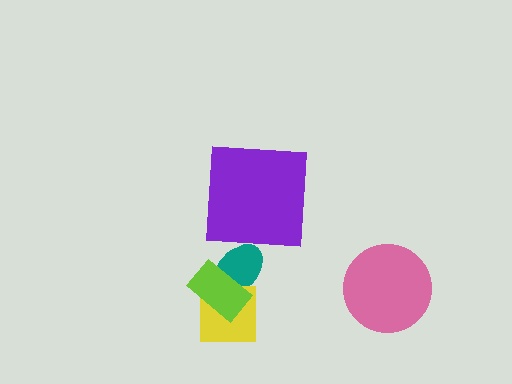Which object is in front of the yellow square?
The lime rectangle is in front of the yellow square.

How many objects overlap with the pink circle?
0 objects overlap with the pink circle.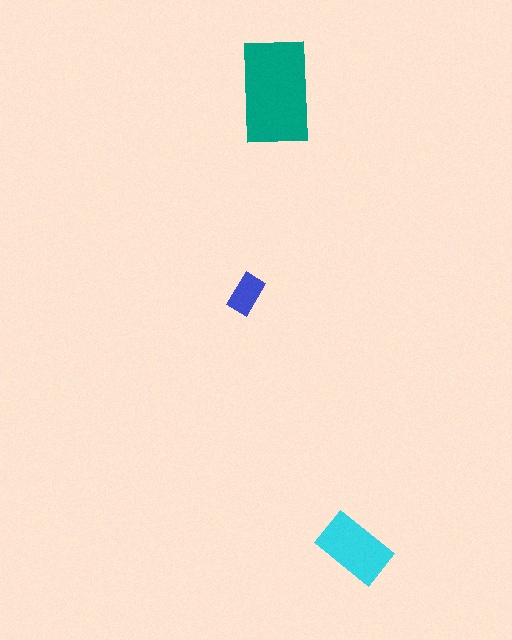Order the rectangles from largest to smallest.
the teal one, the cyan one, the blue one.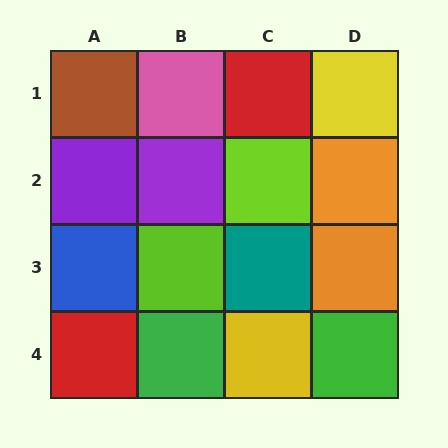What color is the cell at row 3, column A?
Blue.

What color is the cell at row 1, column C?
Red.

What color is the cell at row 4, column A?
Red.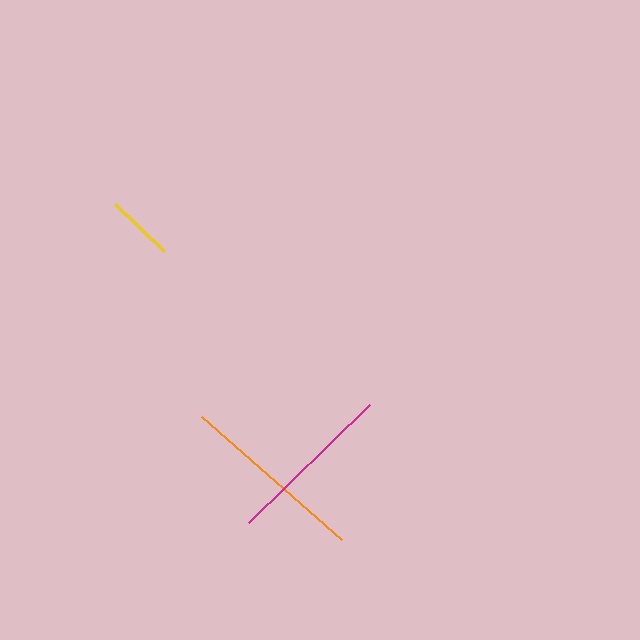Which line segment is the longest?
The orange line is the longest at approximately 186 pixels.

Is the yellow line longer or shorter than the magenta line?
The magenta line is longer than the yellow line.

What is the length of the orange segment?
The orange segment is approximately 186 pixels long.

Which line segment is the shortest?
The yellow line is the shortest at approximately 68 pixels.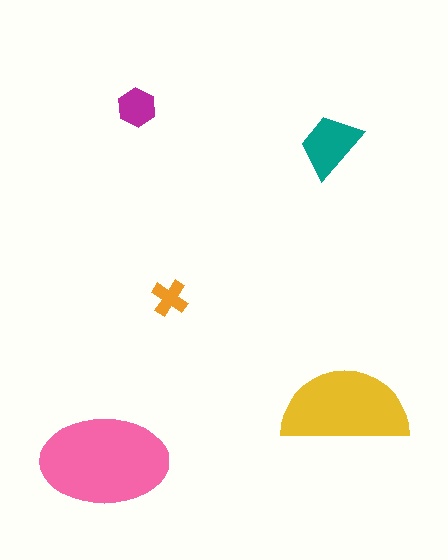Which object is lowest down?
The pink ellipse is bottommost.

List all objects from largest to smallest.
The pink ellipse, the yellow semicircle, the teal trapezoid, the magenta hexagon, the orange cross.